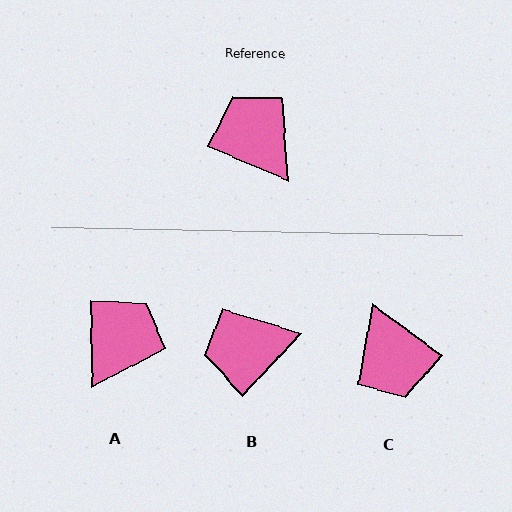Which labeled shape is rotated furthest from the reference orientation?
C, about 167 degrees away.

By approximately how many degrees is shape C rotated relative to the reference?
Approximately 167 degrees counter-clockwise.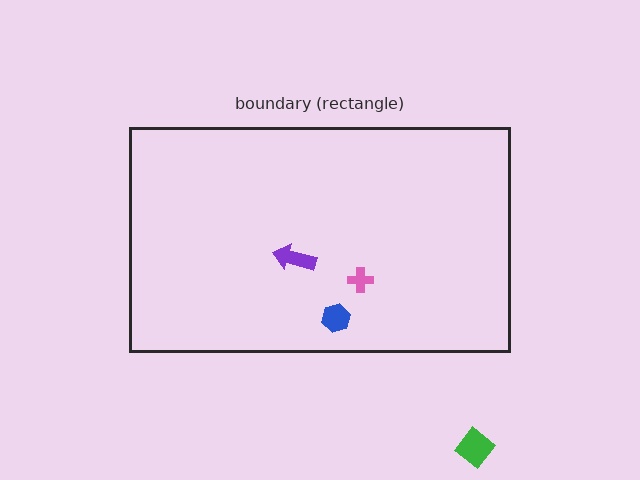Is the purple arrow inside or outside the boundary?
Inside.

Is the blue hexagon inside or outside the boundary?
Inside.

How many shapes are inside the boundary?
3 inside, 1 outside.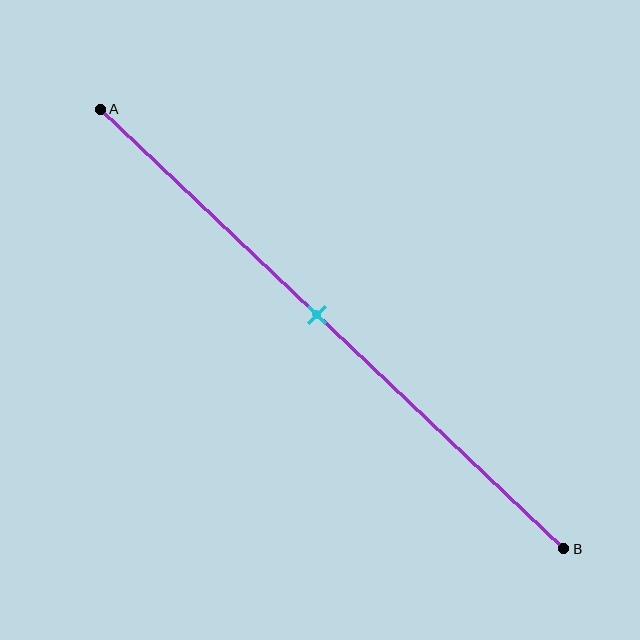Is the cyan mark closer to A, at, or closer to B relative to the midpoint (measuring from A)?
The cyan mark is closer to point A than the midpoint of segment AB.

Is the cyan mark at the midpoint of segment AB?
No, the mark is at about 45% from A, not at the 50% midpoint.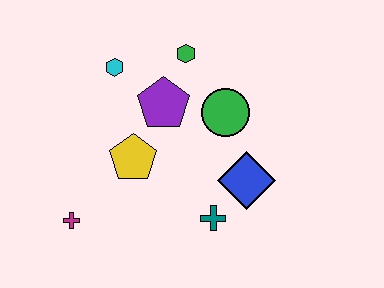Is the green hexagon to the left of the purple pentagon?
No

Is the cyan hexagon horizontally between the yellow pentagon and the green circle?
No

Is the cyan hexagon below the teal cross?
No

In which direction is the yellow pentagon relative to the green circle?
The yellow pentagon is to the left of the green circle.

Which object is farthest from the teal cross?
The cyan hexagon is farthest from the teal cross.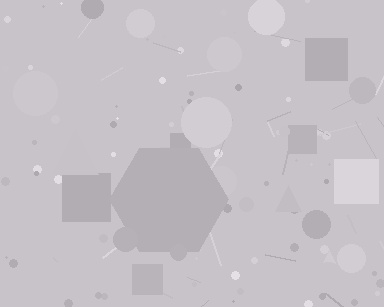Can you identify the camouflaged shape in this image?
The camouflaged shape is a hexagon.